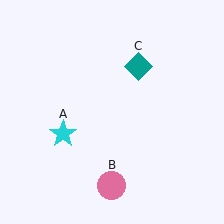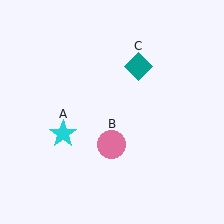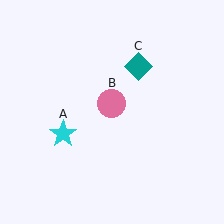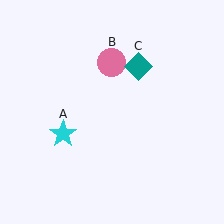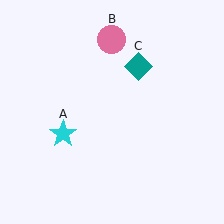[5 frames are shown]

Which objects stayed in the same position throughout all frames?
Cyan star (object A) and teal diamond (object C) remained stationary.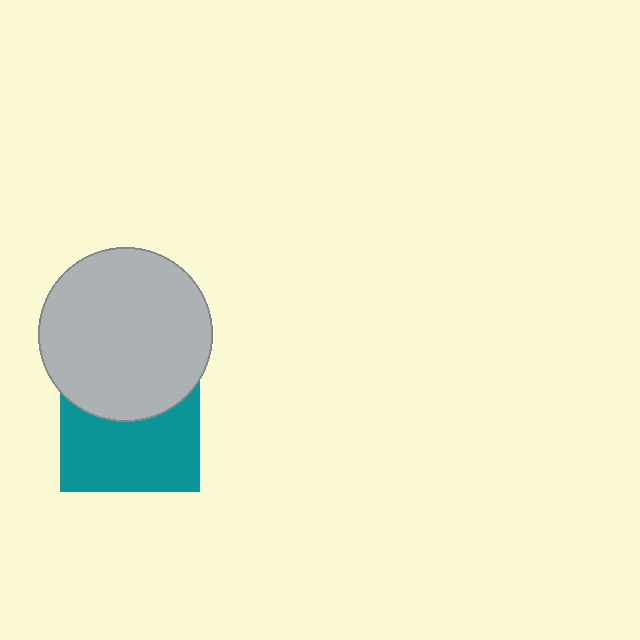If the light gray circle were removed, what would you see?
You would see the complete teal square.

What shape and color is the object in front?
The object in front is a light gray circle.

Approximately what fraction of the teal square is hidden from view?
Roughly 42% of the teal square is hidden behind the light gray circle.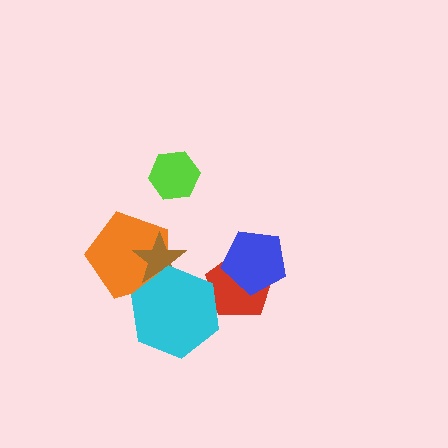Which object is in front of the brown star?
The cyan hexagon is in front of the brown star.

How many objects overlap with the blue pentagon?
1 object overlaps with the blue pentagon.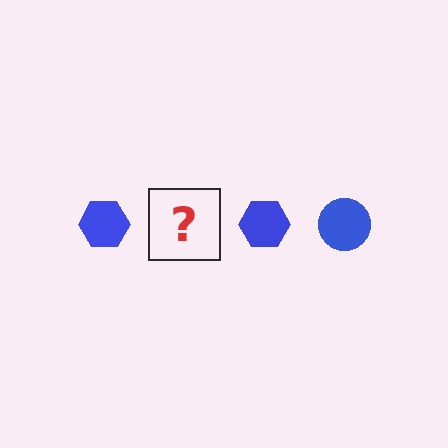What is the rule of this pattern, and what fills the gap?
The rule is that the pattern cycles through hexagon, circle shapes in blue. The gap should be filled with a blue circle.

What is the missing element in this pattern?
The missing element is a blue circle.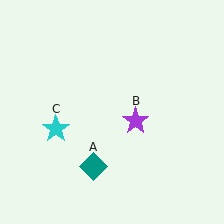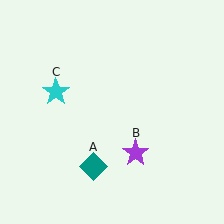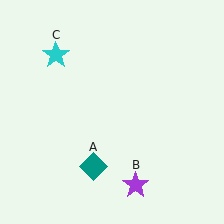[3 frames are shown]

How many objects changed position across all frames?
2 objects changed position: purple star (object B), cyan star (object C).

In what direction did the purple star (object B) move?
The purple star (object B) moved down.